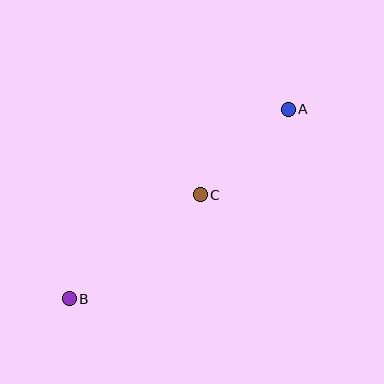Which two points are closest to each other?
Points A and C are closest to each other.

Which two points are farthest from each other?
Points A and B are farthest from each other.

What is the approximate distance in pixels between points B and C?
The distance between B and C is approximately 167 pixels.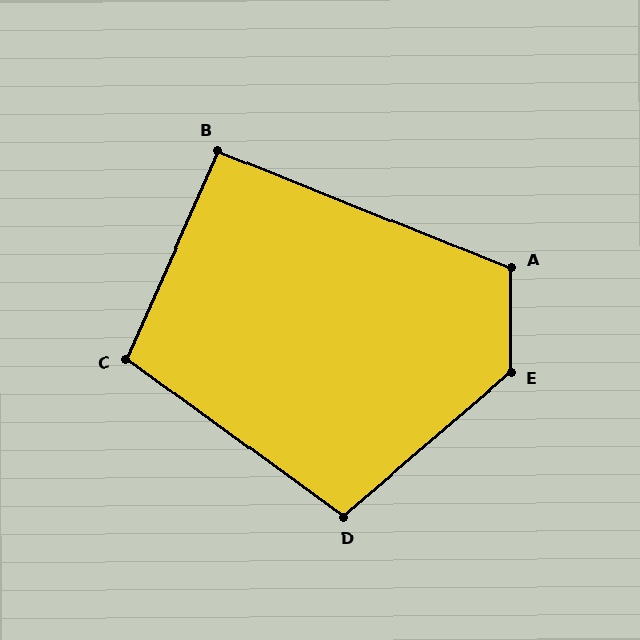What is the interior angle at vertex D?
Approximately 103 degrees (obtuse).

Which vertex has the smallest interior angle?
B, at approximately 92 degrees.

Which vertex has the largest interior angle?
E, at approximately 131 degrees.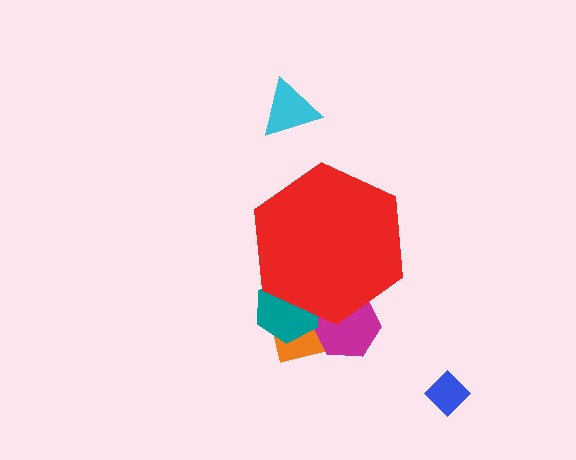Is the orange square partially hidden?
Yes, the orange square is partially hidden behind the red hexagon.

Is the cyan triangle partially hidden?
No, the cyan triangle is fully visible.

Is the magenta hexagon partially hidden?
Yes, the magenta hexagon is partially hidden behind the red hexagon.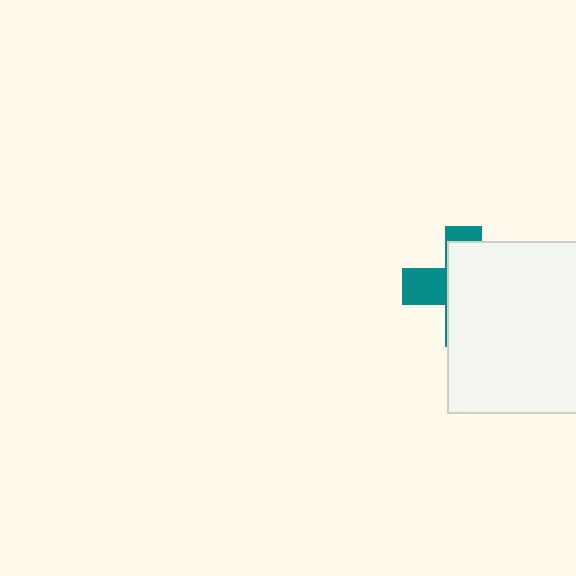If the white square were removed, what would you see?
You would see the complete teal cross.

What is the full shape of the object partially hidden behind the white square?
The partially hidden object is a teal cross.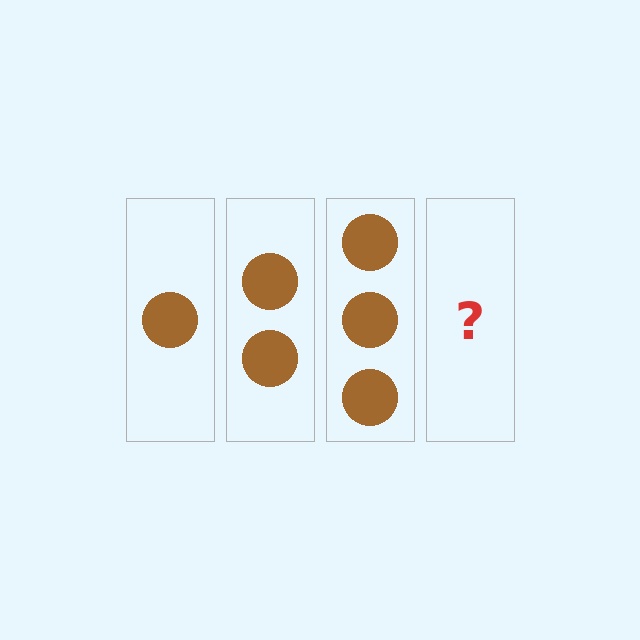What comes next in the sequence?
The next element should be 4 circles.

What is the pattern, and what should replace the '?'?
The pattern is that each step adds one more circle. The '?' should be 4 circles.